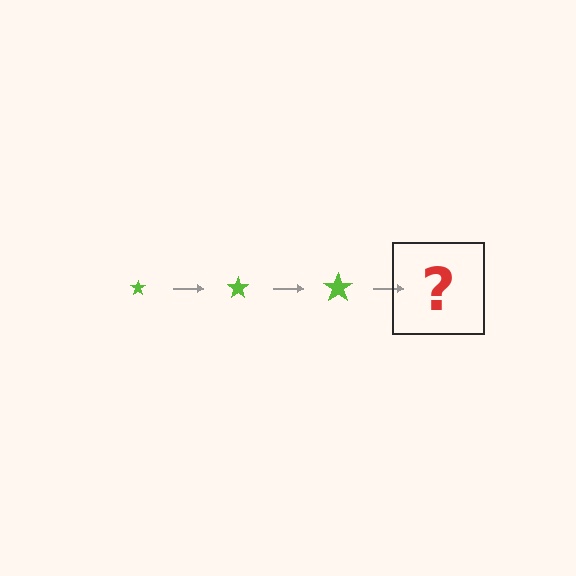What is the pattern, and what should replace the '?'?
The pattern is that the star gets progressively larger each step. The '?' should be a lime star, larger than the previous one.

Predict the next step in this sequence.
The next step is a lime star, larger than the previous one.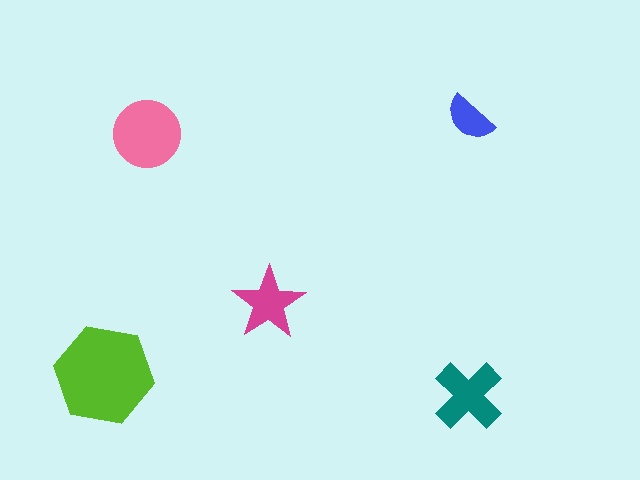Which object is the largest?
The lime hexagon.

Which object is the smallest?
The blue semicircle.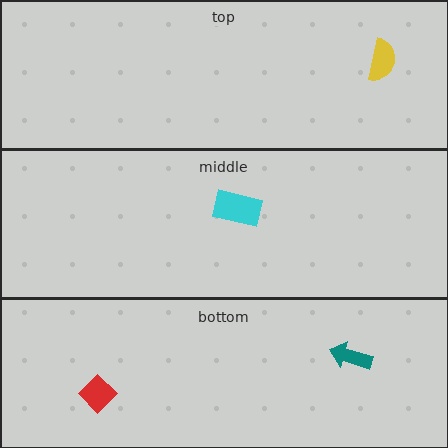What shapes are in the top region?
The yellow semicircle.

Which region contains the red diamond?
The bottom region.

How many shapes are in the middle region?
1.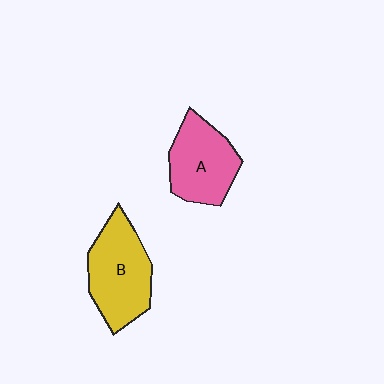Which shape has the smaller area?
Shape A (pink).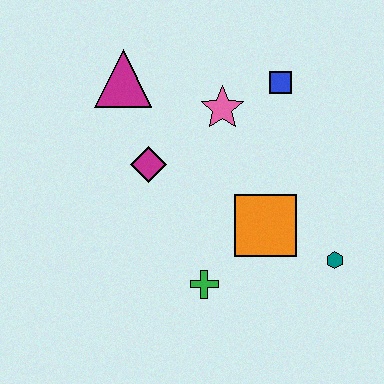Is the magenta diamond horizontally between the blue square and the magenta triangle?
Yes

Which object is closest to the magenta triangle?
The magenta diamond is closest to the magenta triangle.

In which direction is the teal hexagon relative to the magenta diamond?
The teal hexagon is to the right of the magenta diamond.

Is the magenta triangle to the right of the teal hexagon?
No